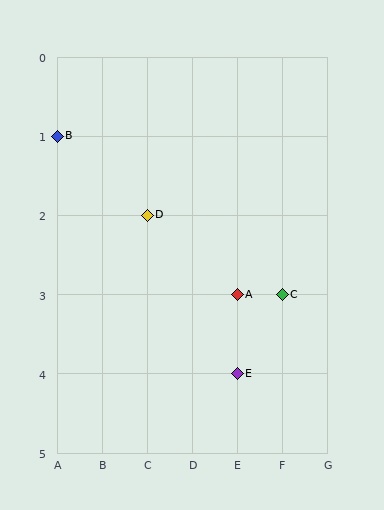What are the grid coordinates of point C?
Point C is at grid coordinates (F, 3).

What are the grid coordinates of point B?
Point B is at grid coordinates (A, 1).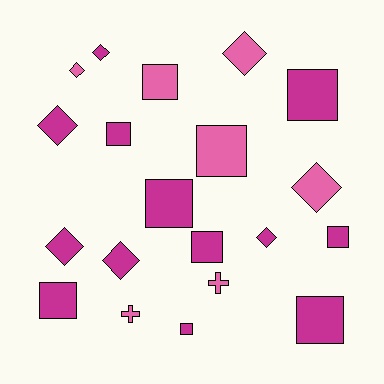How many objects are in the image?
There are 20 objects.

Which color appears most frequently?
Magenta, with 13 objects.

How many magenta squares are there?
There are 8 magenta squares.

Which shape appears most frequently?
Square, with 10 objects.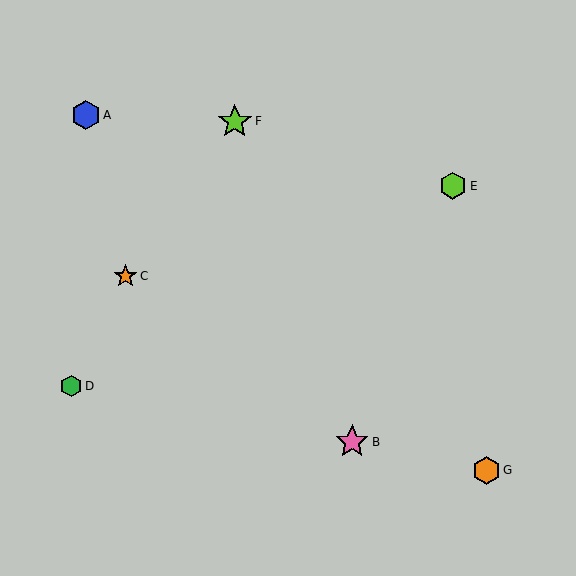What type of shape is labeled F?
Shape F is a lime star.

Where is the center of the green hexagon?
The center of the green hexagon is at (71, 386).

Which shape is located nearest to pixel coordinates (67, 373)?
The green hexagon (labeled D) at (71, 386) is nearest to that location.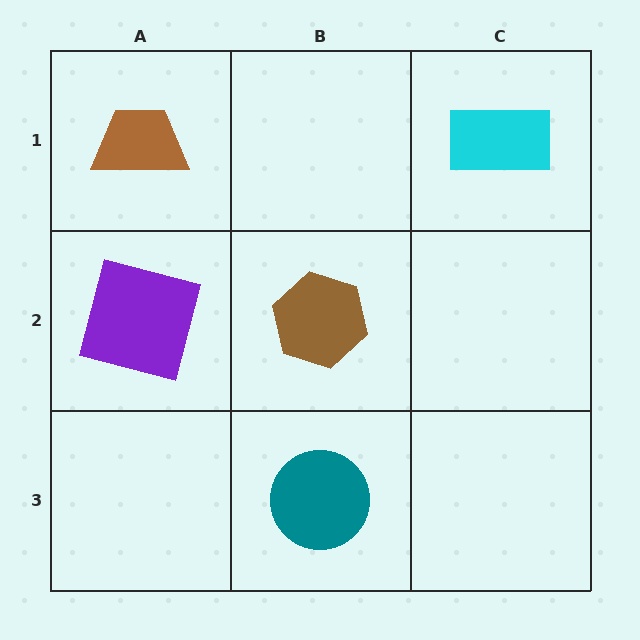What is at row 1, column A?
A brown trapezoid.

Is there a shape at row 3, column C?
No, that cell is empty.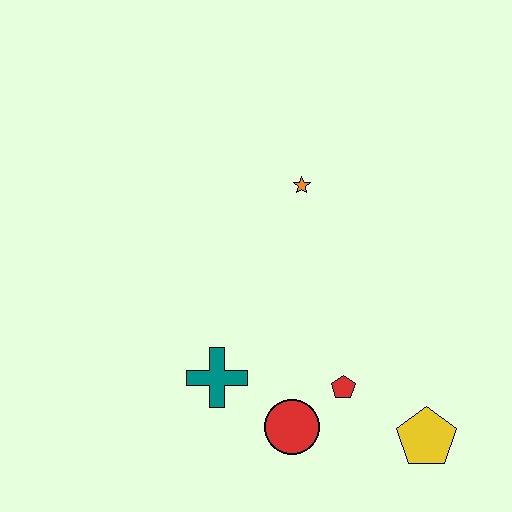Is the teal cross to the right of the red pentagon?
No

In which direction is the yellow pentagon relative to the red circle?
The yellow pentagon is to the right of the red circle.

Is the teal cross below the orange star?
Yes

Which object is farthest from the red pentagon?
The orange star is farthest from the red pentagon.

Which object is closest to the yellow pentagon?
The red pentagon is closest to the yellow pentagon.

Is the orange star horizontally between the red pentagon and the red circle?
Yes